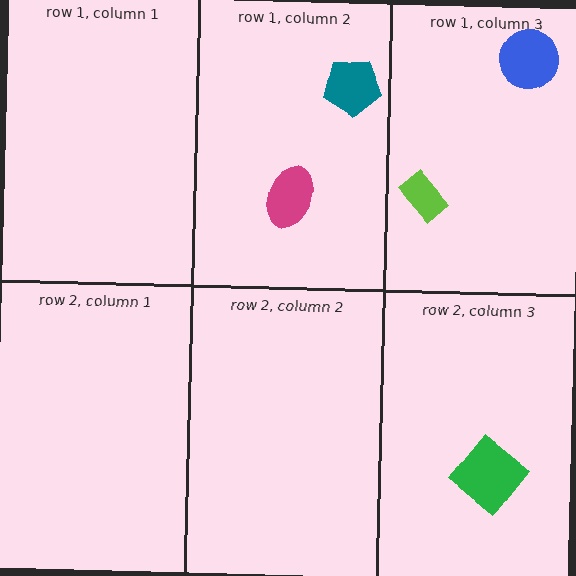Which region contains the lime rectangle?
The row 1, column 3 region.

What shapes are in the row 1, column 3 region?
The lime rectangle, the blue circle.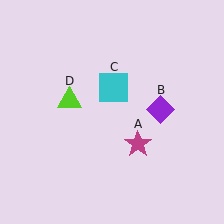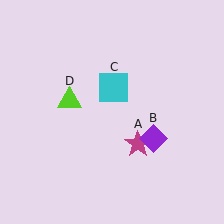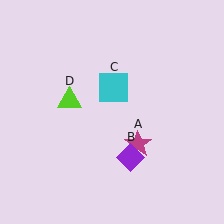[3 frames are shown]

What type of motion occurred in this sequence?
The purple diamond (object B) rotated clockwise around the center of the scene.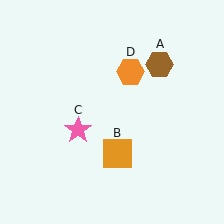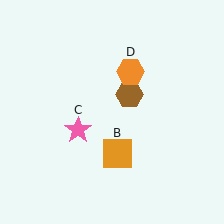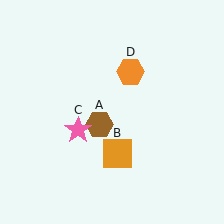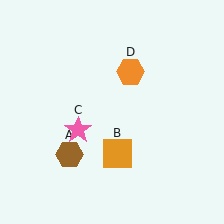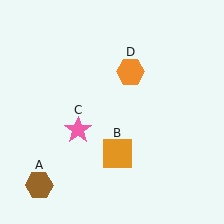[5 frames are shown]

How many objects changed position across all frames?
1 object changed position: brown hexagon (object A).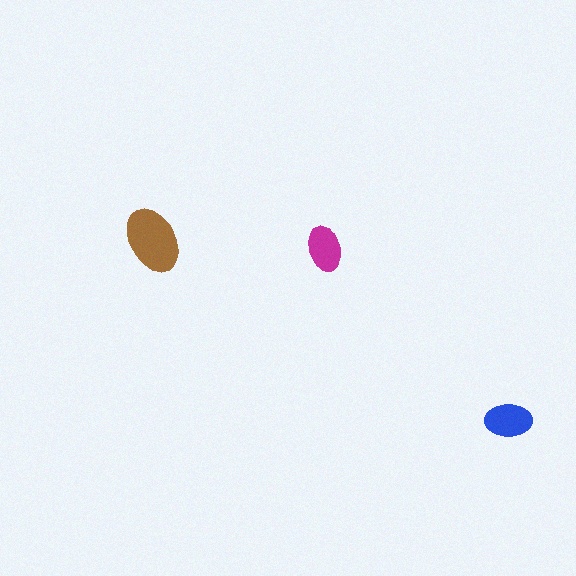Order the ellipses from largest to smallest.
the brown one, the blue one, the magenta one.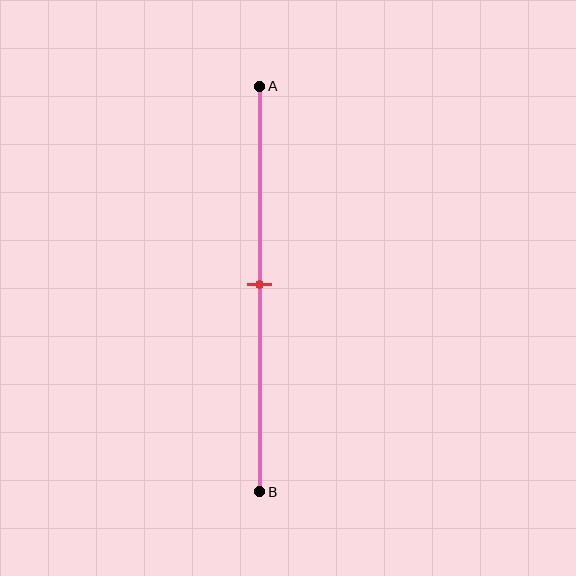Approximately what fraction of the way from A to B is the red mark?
The red mark is approximately 50% of the way from A to B.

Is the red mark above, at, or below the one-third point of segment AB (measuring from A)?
The red mark is below the one-third point of segment AB.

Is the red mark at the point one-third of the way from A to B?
No, the mark is at about 50% from A, not at the 33% one-third point.